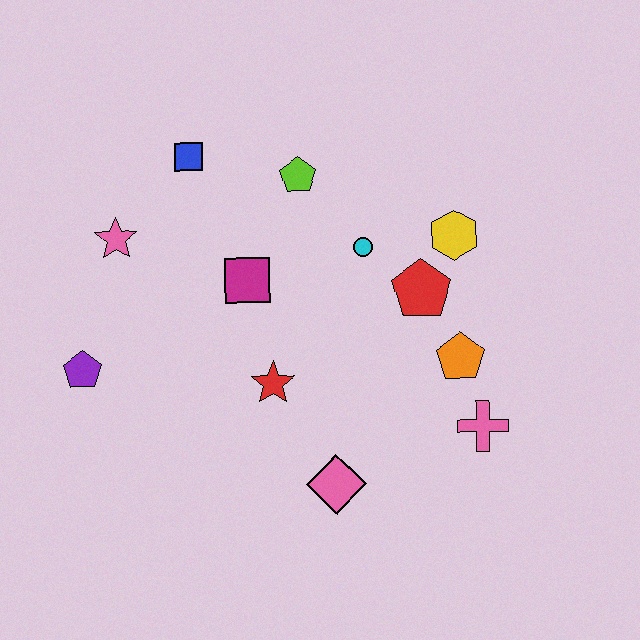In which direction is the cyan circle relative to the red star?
The cyan circle is above the red star.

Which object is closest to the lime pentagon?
The cyan circle is closest to the lime pentagon.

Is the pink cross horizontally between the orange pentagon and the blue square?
No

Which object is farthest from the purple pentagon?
The pink cross is farthest from the purple pentagon.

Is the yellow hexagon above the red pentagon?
Yes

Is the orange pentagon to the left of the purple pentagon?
No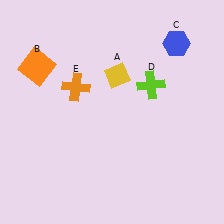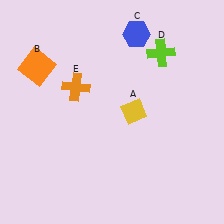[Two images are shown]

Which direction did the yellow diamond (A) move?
The yellow diamond (A) moved down.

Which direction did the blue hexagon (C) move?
The blue hexagon (C) moved left.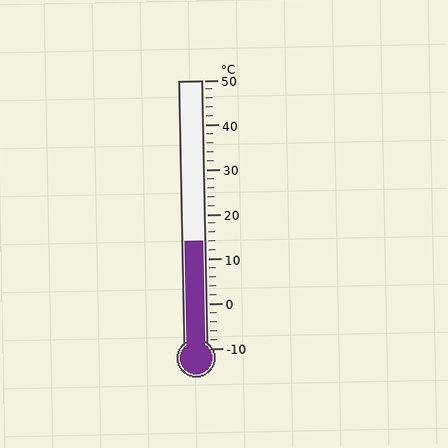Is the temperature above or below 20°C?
The temperature is below 20°C.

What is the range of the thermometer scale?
The thermometer scale ranges from -10°C to 50°C.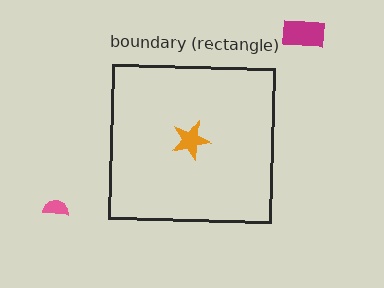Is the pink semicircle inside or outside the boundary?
Outside.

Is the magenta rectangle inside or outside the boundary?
Outside.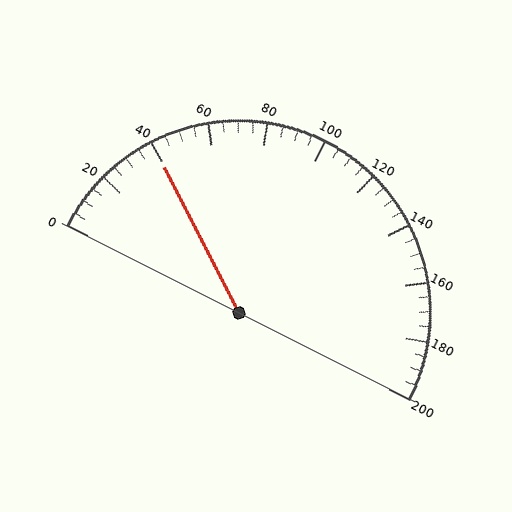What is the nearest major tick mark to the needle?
The nearest major tick mark is 40.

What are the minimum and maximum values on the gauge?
The gauge ranges from 0 to 200.